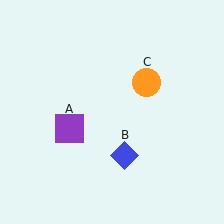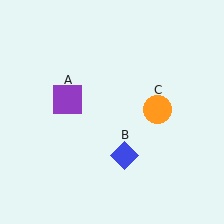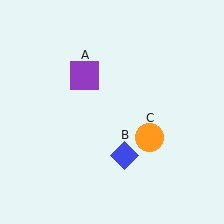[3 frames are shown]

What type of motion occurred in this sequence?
The purple square (object A), orange circle (object C) rotated clockwise around the center of the scene.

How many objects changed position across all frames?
2 objects changed position: purple square (object A), orange circle (object C).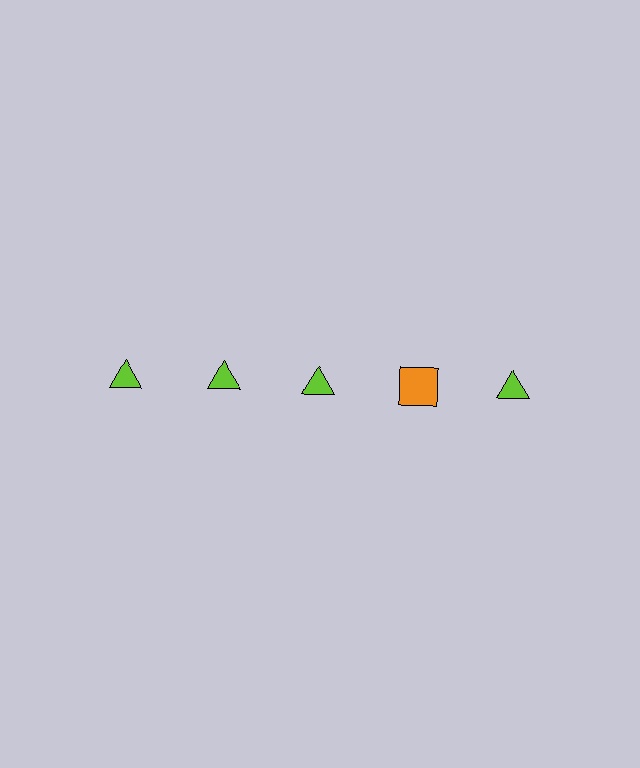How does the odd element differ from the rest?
It differs in both color (orange instead of lime) and shape (square instead of triangle).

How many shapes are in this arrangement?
There are 5 shapes arranged in a grid pattern.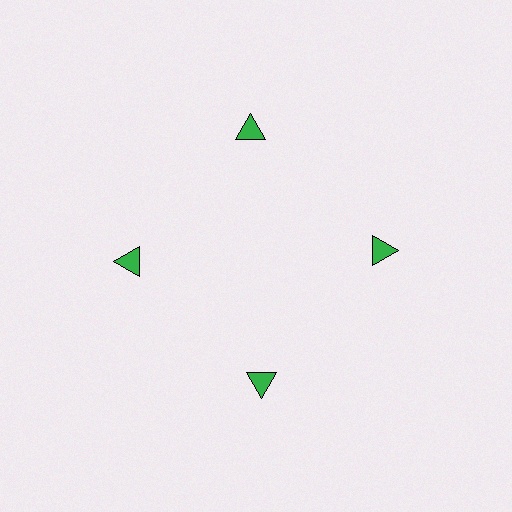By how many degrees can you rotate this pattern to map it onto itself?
The pattern maps onto itself every 90 degrees of rotation.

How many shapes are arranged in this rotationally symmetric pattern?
There are 4 shapes, arranged in 4 groups of 1.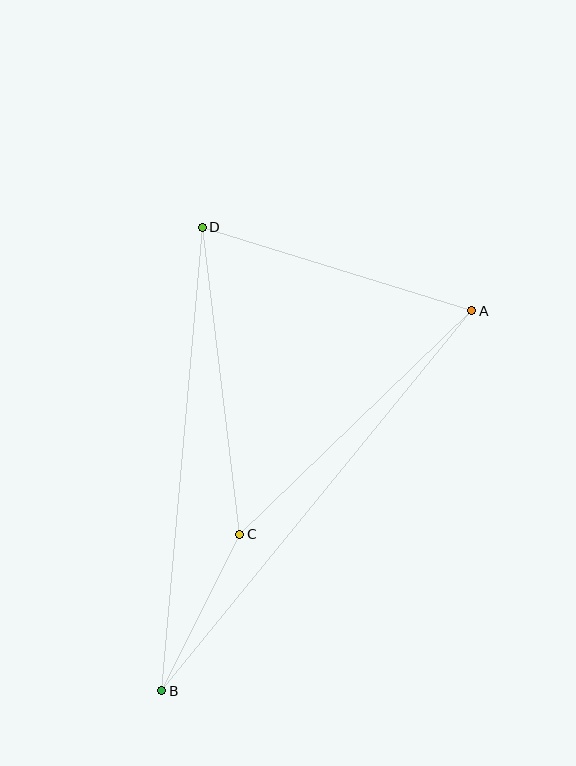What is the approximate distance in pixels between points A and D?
The distance between A and D is approximately 282 pixels.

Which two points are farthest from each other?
Points A and B are farthest from each other.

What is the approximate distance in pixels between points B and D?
The distance between B and D is approximately 465 pixels.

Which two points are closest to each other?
Points B and C are closest to each other.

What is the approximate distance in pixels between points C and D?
The distance between C and D is approximately 309 pixels.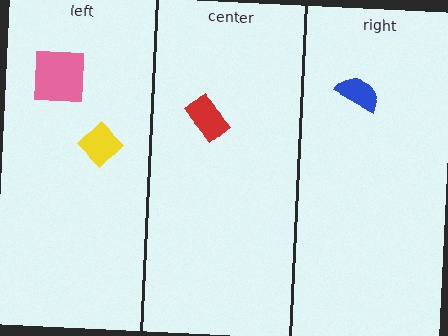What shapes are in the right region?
The blue semicircle.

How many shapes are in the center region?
1.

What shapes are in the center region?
The red rectangle.